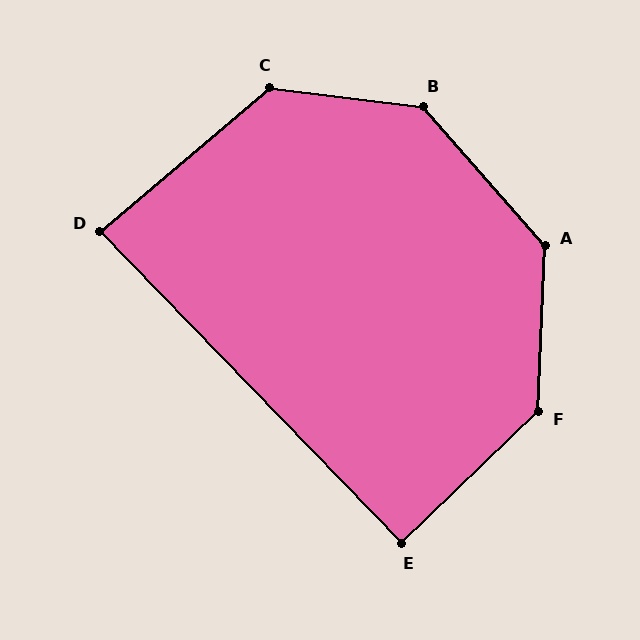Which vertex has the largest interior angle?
B, at approximately 138 degrees.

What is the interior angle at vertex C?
Approximately 133 degrees (obtuse).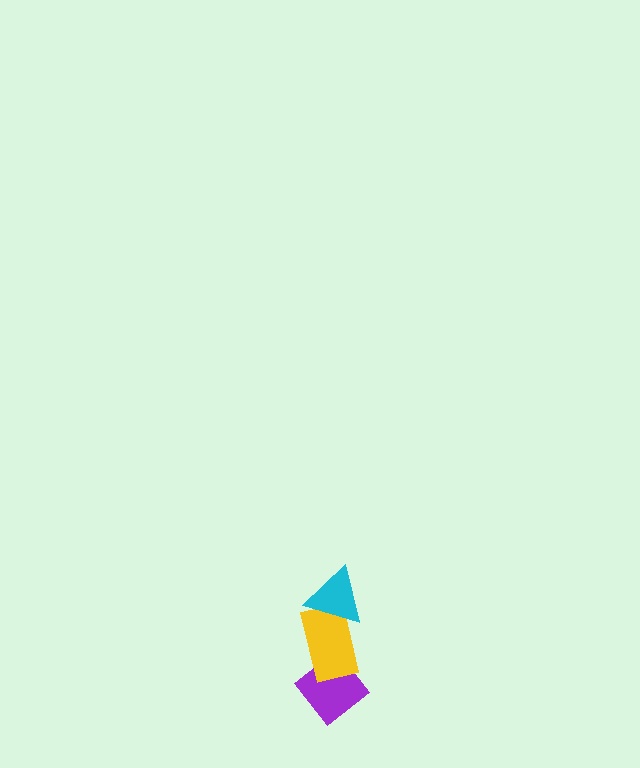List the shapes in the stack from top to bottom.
From top to bottom: the cyan triangle, the yellow rectangle, the purple diamond.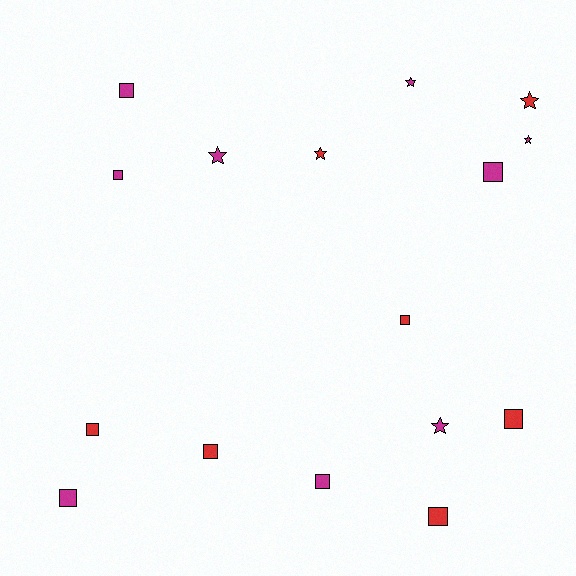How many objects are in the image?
There are 16 objects.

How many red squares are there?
There are 5 red squares.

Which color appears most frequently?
Magenta, with 9 objects.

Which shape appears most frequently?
Square, with 10 objects.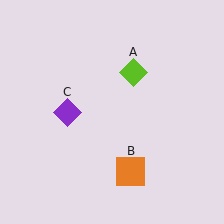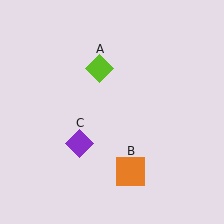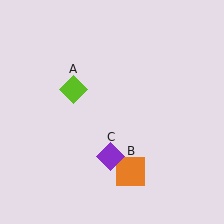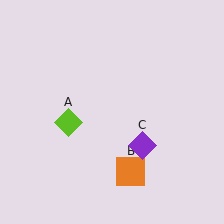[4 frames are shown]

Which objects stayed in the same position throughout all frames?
Orange square (object B) remained stationary.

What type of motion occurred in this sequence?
The lime diamond (object A), purple diamond (object C) rotated counterclockwise around the center of the scene.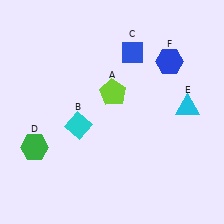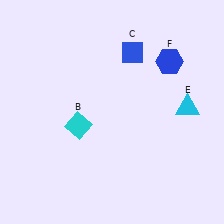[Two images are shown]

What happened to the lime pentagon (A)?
The lime pentagon (A) was removed in Image 2. It was in the top-right area of Image 1.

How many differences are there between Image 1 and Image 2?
There are 2 differences between the two images.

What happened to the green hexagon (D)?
The green hexagon (D) was removed in Image 2. It was in the bottom-left area of Image 1.